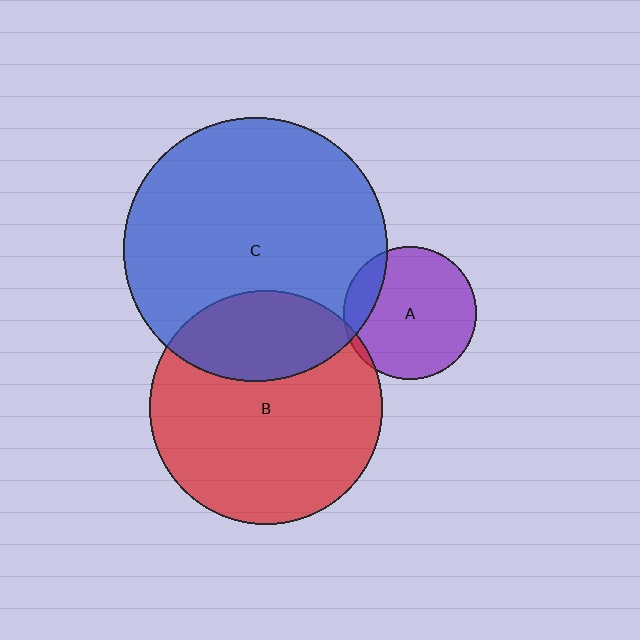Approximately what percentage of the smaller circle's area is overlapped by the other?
Approximately 15%.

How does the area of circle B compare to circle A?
Approximately 3.1 times.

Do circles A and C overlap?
Yes.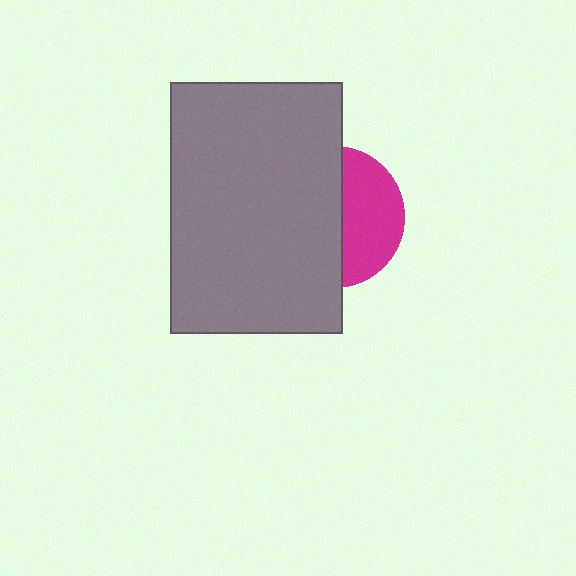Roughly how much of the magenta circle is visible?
A small part of it is visible (roughly 42%).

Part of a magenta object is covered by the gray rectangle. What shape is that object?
It is a circle.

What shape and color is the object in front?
The object in front is a gray rectangle.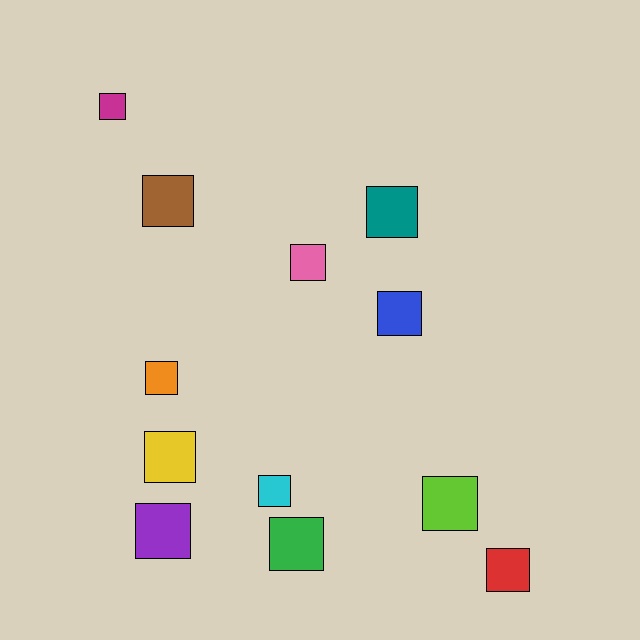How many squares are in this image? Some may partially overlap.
There are 12 squares.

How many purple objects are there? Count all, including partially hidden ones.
There is 1 purple object.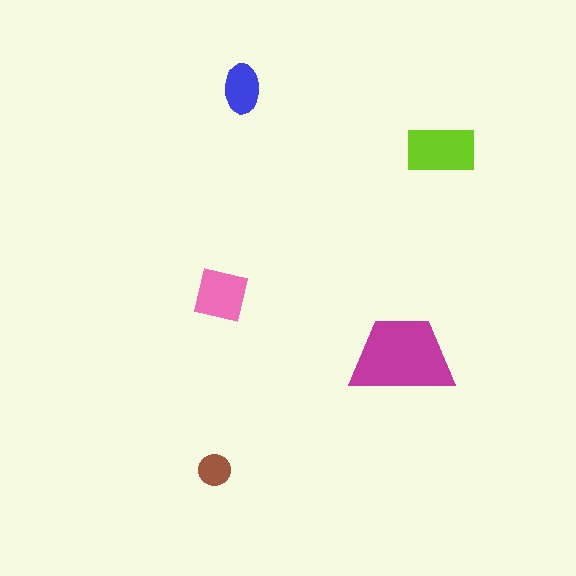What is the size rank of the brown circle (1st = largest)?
5th.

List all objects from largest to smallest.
The magenta trapezoid, the lime rectangle, the pink square, the blue ellipse, the brown circle.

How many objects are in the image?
There are 5 objects in the image.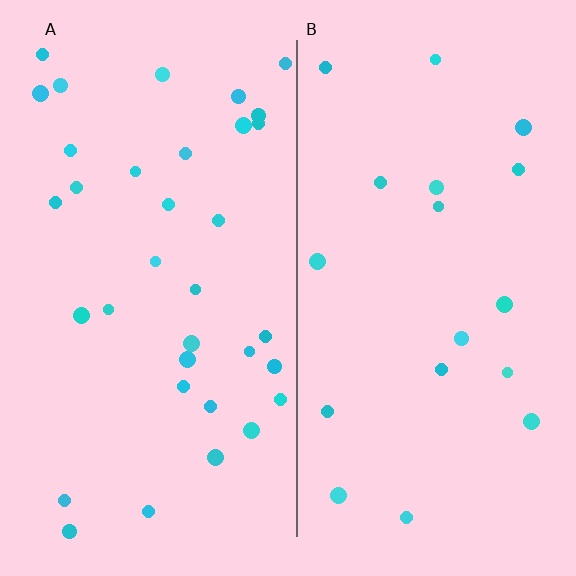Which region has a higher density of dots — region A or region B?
A (the left).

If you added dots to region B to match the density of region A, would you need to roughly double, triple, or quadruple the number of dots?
Approximately double.